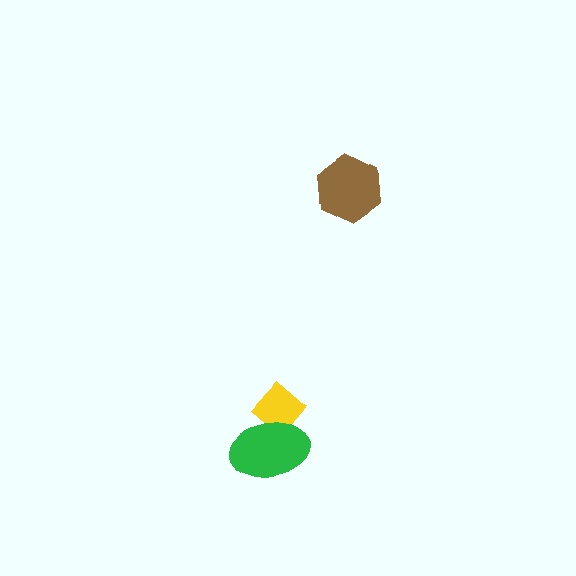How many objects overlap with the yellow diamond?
1 object overlaps with the yellow diamond.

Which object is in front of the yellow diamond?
The green ellipse is in front of the yellow diamond.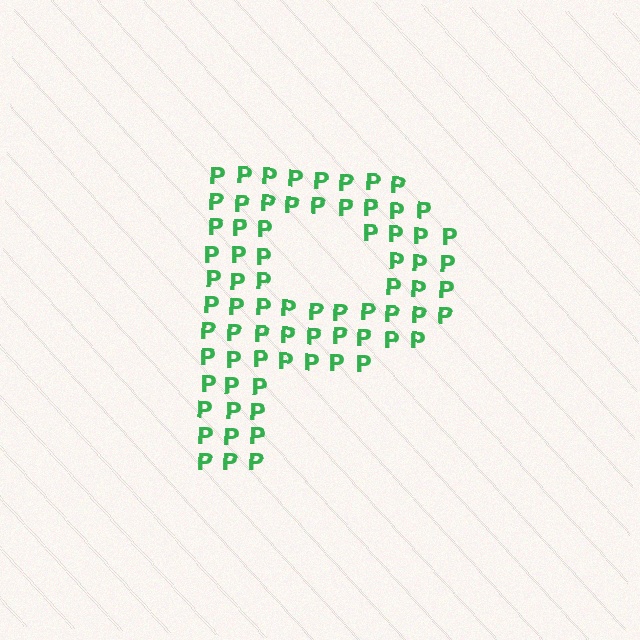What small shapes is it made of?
It is made of small letter P's.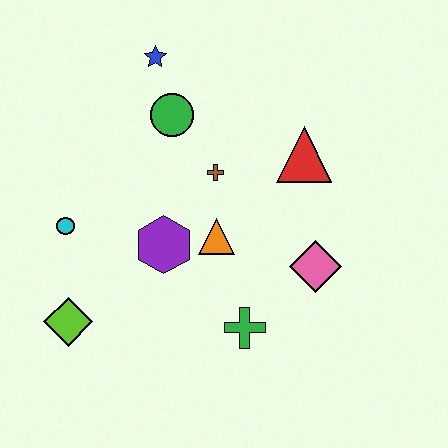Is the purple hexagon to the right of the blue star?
Yes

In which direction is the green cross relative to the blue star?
The green cross is below the blue star.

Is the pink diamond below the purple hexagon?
Yes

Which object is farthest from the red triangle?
The lime diamond is farthest from the red triangle.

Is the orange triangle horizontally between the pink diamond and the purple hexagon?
Yes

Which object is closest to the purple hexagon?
The orange triangle is closest to the purple hexagon.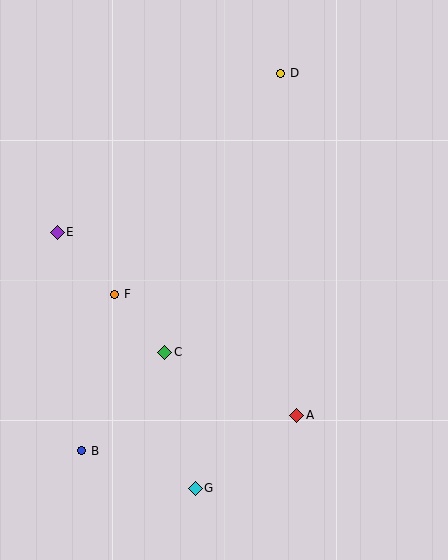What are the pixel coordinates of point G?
Point G is at (195, 488).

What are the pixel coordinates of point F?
Point F is at (115, 294).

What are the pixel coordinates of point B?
Point B is at (82, 451).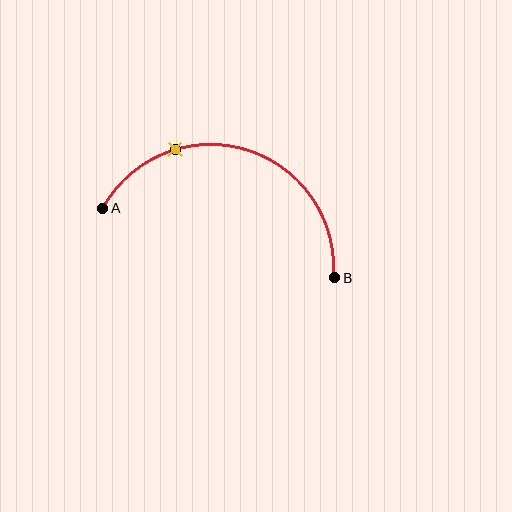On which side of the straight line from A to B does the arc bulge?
The arc bulges above the straight line connecting A and B.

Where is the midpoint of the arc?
The arc midpoint is the point on the curve farthest from the straight line joining A and B. It sits above that line.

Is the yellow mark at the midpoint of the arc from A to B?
No. The yellow mark lies on the arc but is closer to endpoint A. The arc midpoint would be at the point on the curve equidistant along the arc from both A and B.